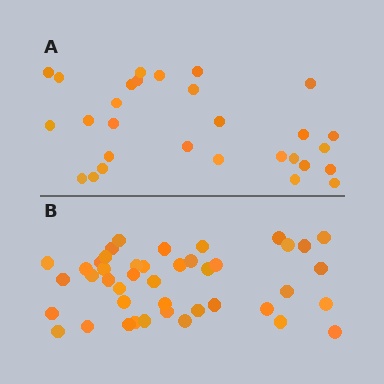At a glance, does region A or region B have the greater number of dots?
Region B (the bottom region) has more dots.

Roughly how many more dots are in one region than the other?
Region B has approximately 15 more dots than region A.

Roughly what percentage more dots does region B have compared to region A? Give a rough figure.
About 50% more.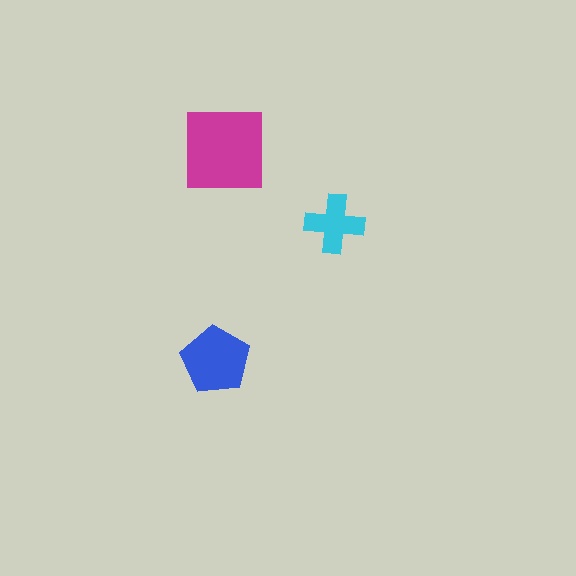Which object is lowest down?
The blue pentagon is bottommost.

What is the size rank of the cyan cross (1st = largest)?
3rd.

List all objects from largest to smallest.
The magenta square, the blue pentagon, the cyan cross.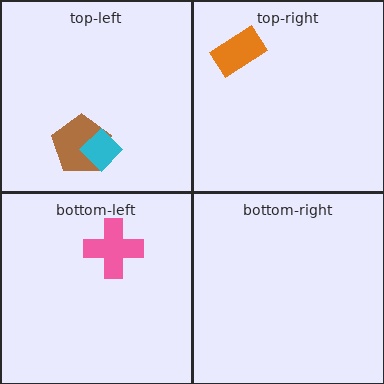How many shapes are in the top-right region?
1.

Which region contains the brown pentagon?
The top-left region.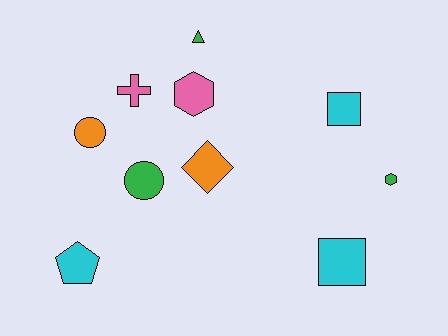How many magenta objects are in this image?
There are no magenta objects.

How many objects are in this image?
There are 10 objects.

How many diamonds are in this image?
There is 1 diamond.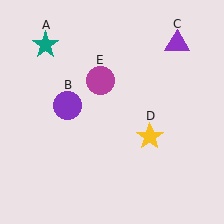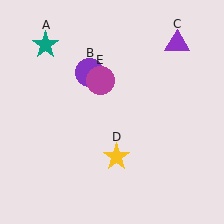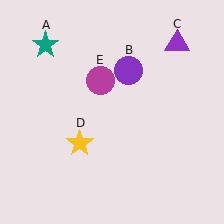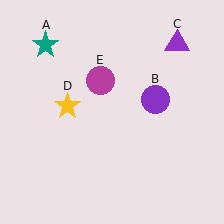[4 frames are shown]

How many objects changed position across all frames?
2 objects changed position: purple circle (object B), yellow star (object D).